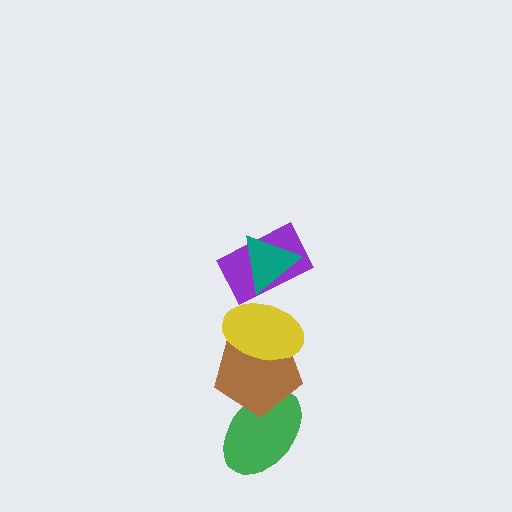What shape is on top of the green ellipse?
The brown pentagon is on top of the green ellipse.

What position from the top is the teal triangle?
The teal triangle is 1st from the top.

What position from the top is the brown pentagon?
The brown pentagon is 4th from the top.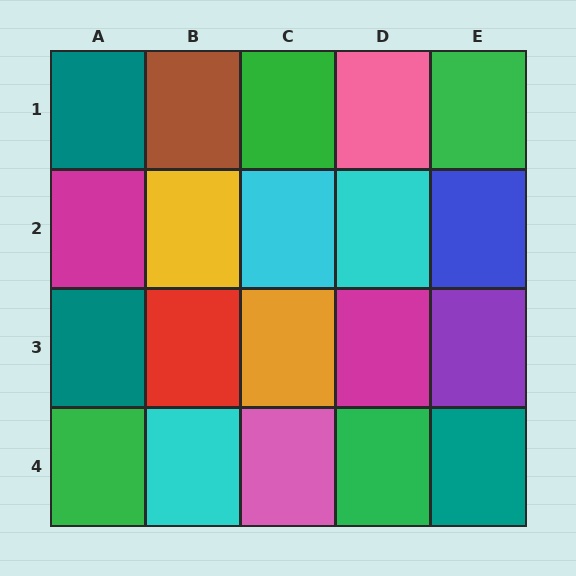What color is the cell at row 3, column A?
Teal.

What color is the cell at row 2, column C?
Cyan.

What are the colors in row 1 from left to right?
Teal, brown, green, pink, green.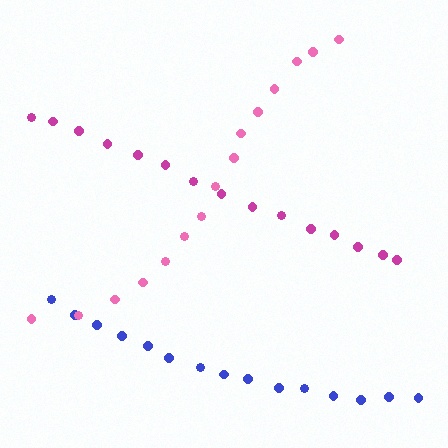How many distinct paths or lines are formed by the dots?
There are 3 distinct paths.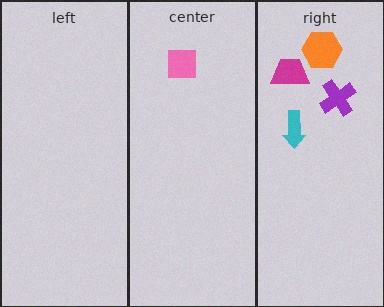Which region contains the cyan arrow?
The right region.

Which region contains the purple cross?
The right region.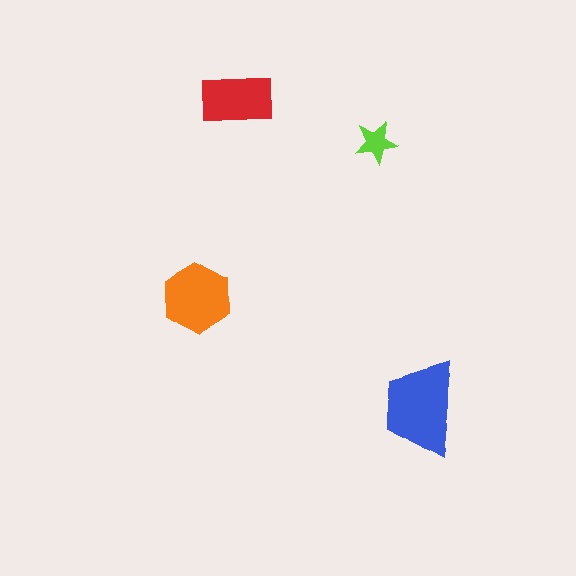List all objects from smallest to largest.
The lime star, the red rectangle, the orange hexagon, the blue trapezoid.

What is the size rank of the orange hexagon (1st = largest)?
2nd.